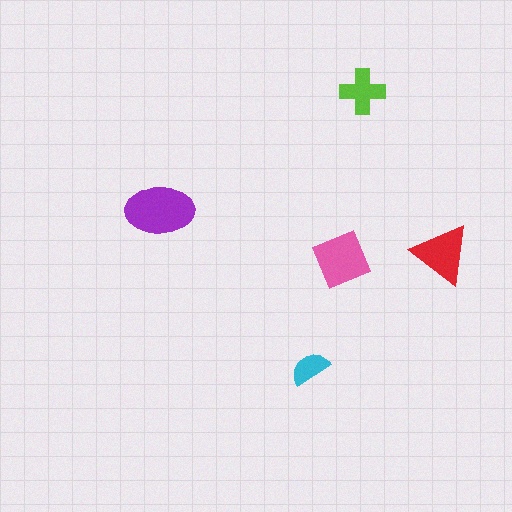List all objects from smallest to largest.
The cyan semicircle, the lime cross, the red triangle, the pink diamond, the purple ellipse.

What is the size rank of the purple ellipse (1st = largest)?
1st.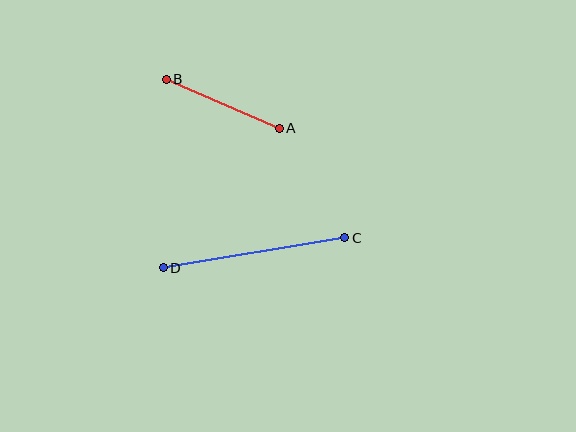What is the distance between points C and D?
The distance is approximately 184 pixels.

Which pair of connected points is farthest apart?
Points C and D are farthest apart.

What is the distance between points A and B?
The distance is approximately 123 pixels.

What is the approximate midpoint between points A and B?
The midpoint is at approximately (223, 104) pixels.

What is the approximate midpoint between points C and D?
The midpoint is at approximately (254, 253) pixels.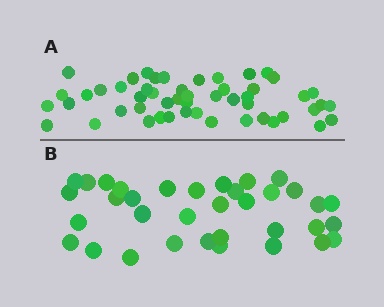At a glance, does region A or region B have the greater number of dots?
Region A (the top region) has more dots.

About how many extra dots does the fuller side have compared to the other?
Region A has approximately 15 more dots than region B.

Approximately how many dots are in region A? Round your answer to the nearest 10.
About 50 dots. (The exact count is 51, which rounds to 50.)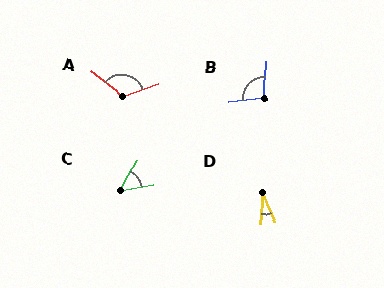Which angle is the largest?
A, at approximately 124 degrees.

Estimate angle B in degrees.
Approximately 100 degrees.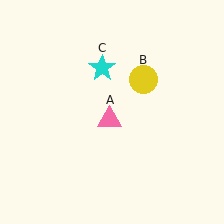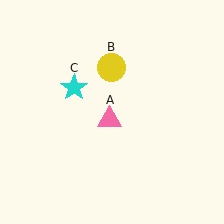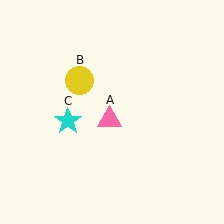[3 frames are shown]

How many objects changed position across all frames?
2 objects changed position: yellow circle (object B), cyan star (object C).